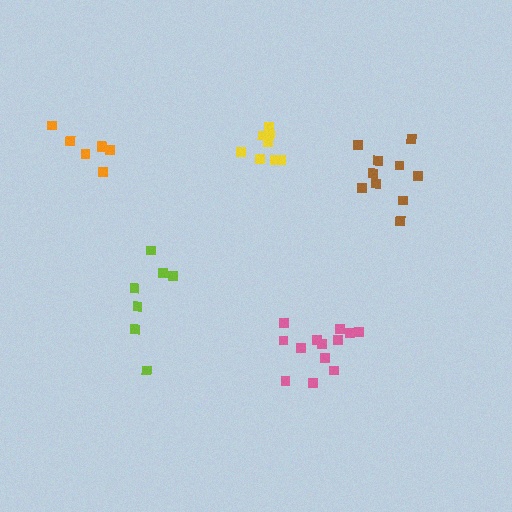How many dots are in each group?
Group 1: 7 dots, Group 2: 8 dots, Group 3: 10 dots, Group 4: 13 dots, Group 5: 7 dots (45 total).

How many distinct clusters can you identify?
There are 5 distinct clusters.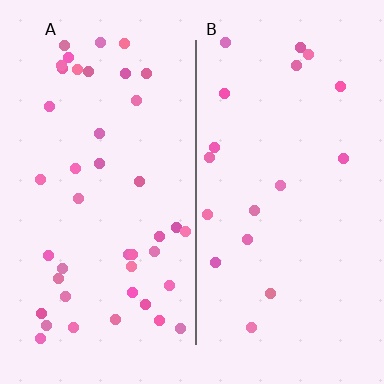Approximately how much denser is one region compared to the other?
Approximately 2.3× — region A over region B.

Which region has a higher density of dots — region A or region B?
A (the left).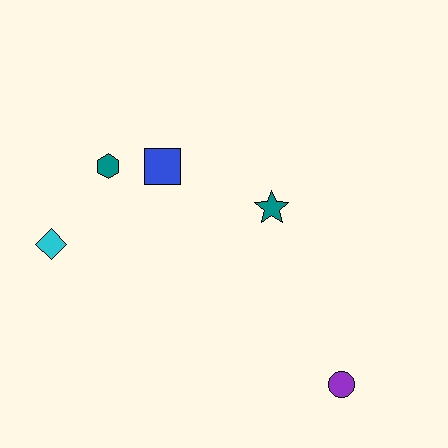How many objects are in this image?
There are 5 objects.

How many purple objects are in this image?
There is 1 purple object.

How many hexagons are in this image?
There is 1 hexagon.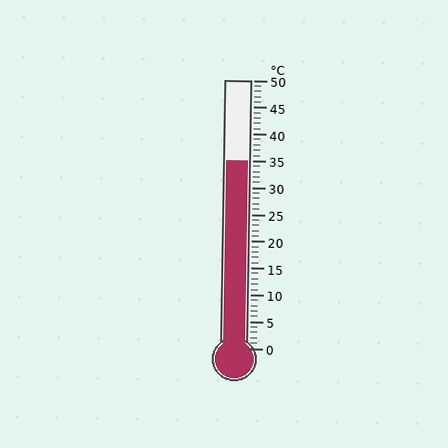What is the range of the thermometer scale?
The thermometer scale ranges from 0°C to 50°C.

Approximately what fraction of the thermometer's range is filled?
The thermometer is filled to approximately 70% of its range.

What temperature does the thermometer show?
The thermometer shows approximately 35°C.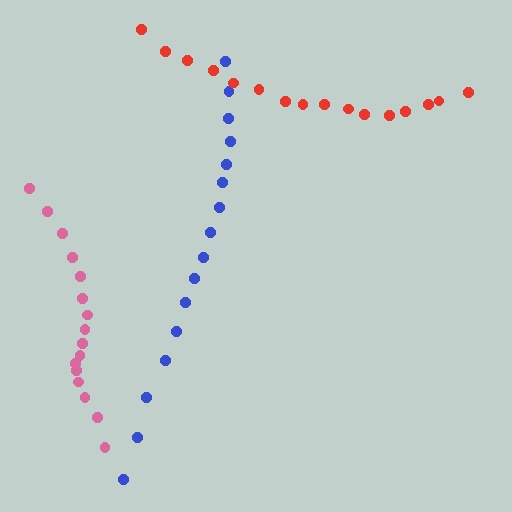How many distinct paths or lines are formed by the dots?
There are 3 distinct paths.